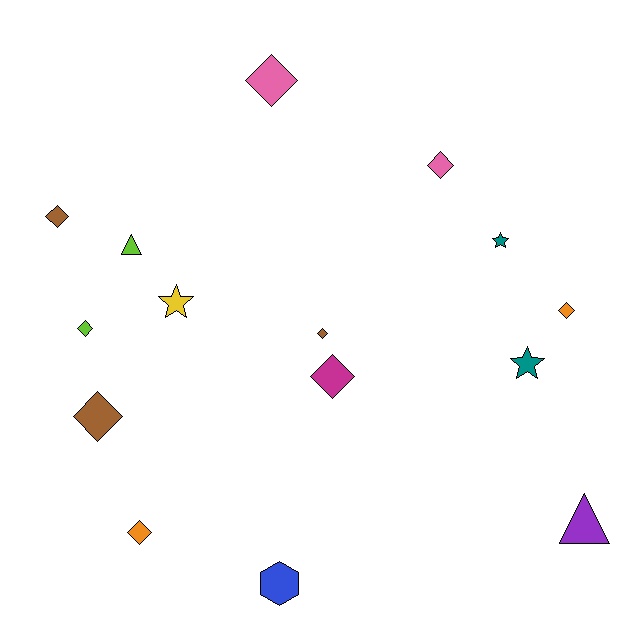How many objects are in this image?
There are 15 objects.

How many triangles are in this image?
There are 2 triangles.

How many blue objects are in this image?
There is 1 blue object.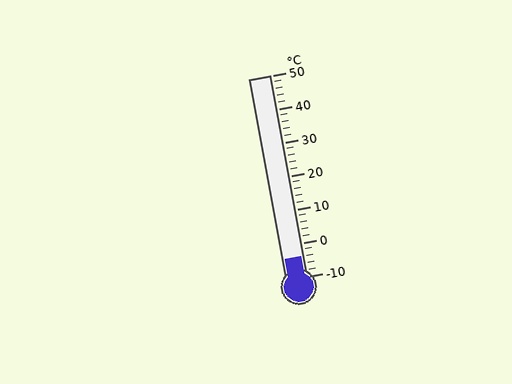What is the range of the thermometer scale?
The thermometer scale ranges from -10°C to 50°C.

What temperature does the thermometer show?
The thermometer shows approximately -4°C.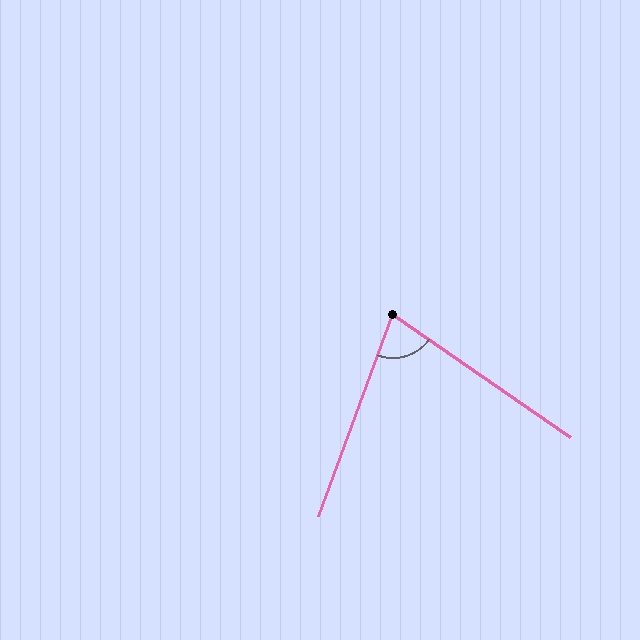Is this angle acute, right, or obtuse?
It is acute.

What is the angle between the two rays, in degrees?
Approximately 76 degrees.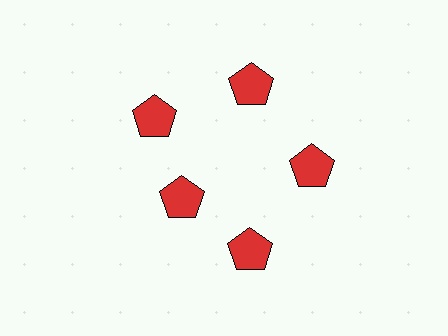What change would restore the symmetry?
The symmetry would be restored by moving it outward, back onto the ring so that all 5 pentagons sit at equal angles and equal distance from the center.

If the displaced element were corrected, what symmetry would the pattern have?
It would have 5-fold rotational symmetry — the pattern would map onto itself every 72 degrees.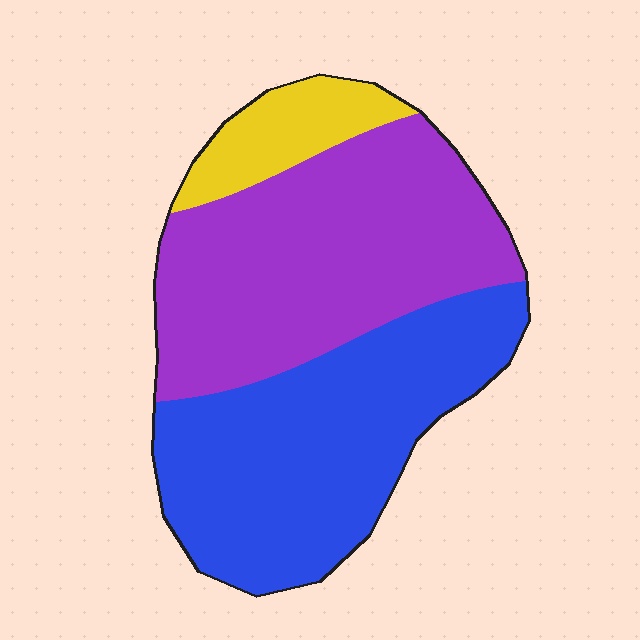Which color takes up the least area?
Yellow, at roughly 10%.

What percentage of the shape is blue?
Blue takes up about two fifths (2/5) of the shape.